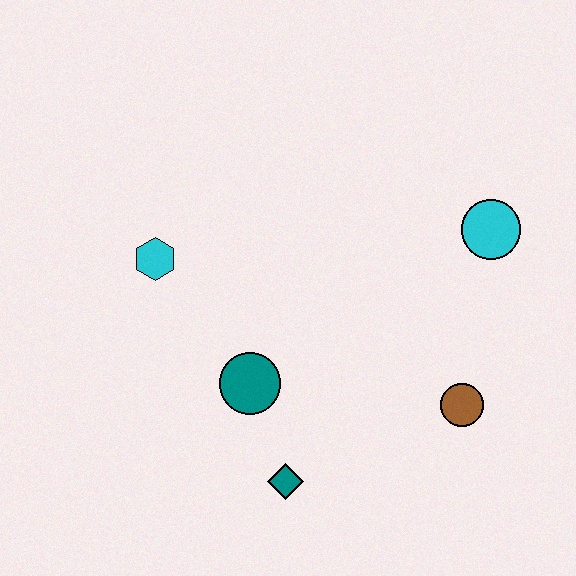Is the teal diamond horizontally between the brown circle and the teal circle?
Yes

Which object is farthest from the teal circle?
The cyan circle is farthest from the teal circle.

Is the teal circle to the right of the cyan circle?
No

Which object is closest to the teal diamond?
The teal circle is closest to the teal diamond.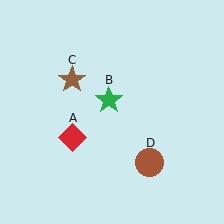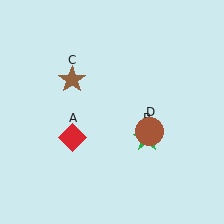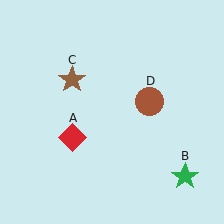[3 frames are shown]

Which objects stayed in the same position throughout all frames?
Red diamond (object A) and brown star (object C) remained stationary.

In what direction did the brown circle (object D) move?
The brown circle (object D) moved up.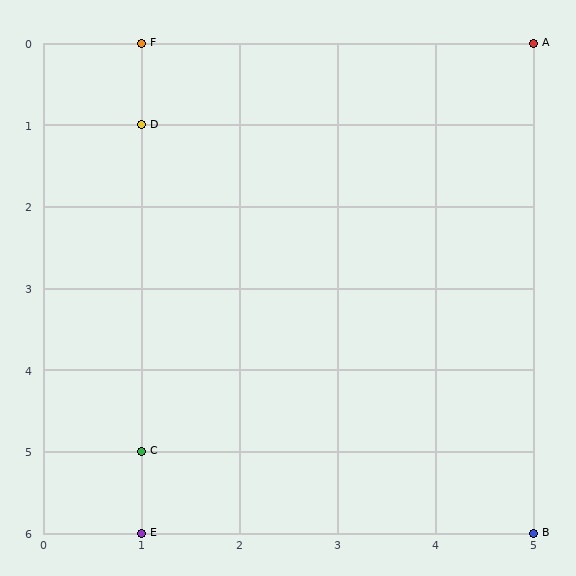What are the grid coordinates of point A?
Point A is at grid coordinates (5, 0).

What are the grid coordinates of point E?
Point E is at grid coordinates (1, 6).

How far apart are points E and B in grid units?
Points E and B are 4 columns apart.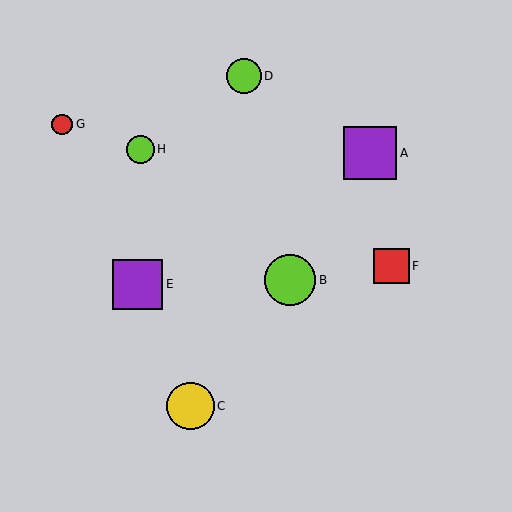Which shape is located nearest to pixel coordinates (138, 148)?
The lime circle (labeled H) at (140, 149) is nearest to that location.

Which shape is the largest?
The purple square (labeled A) is the largest.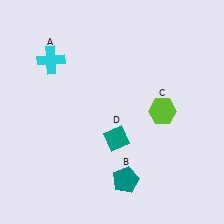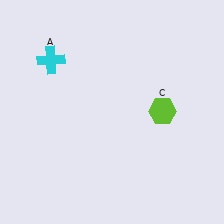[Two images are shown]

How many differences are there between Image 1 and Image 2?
There are 2 differences between the two images.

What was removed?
The teal pentagon (B), the teal diamond (D) were removed in Image 2.